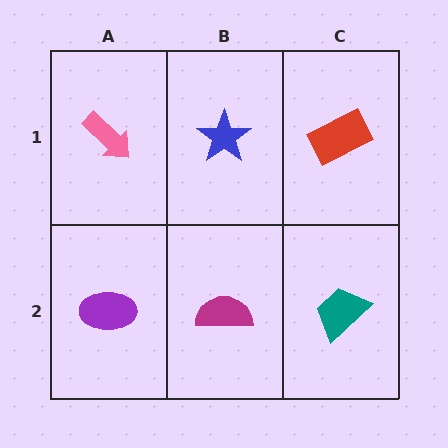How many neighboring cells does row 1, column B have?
3.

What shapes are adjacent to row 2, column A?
A pink arrow (row 1, column A), a magenta semicircle (row 2, column B).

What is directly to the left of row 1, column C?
A blue star.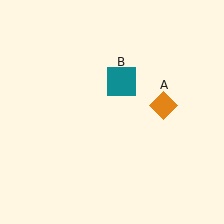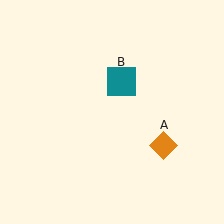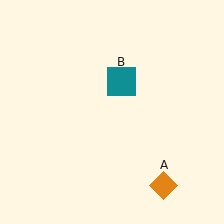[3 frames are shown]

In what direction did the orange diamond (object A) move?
The orange diamond (object A) moved down.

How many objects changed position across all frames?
1 object changed position: orange diamond (object A).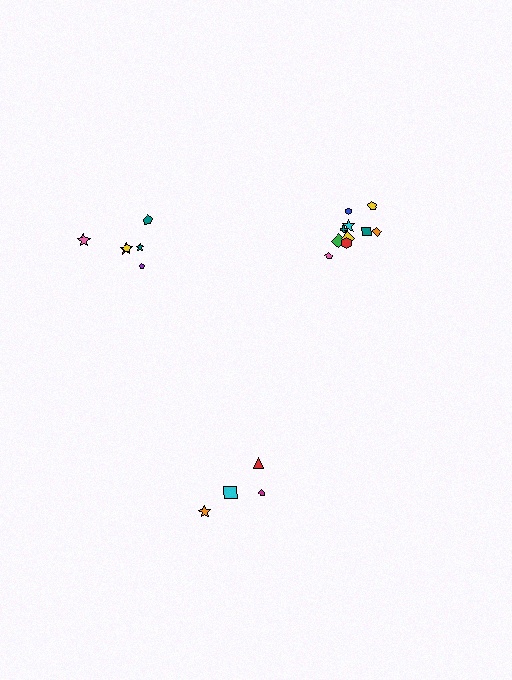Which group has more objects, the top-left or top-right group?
The top-right group.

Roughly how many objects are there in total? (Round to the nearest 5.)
Roughly 20 objects in total.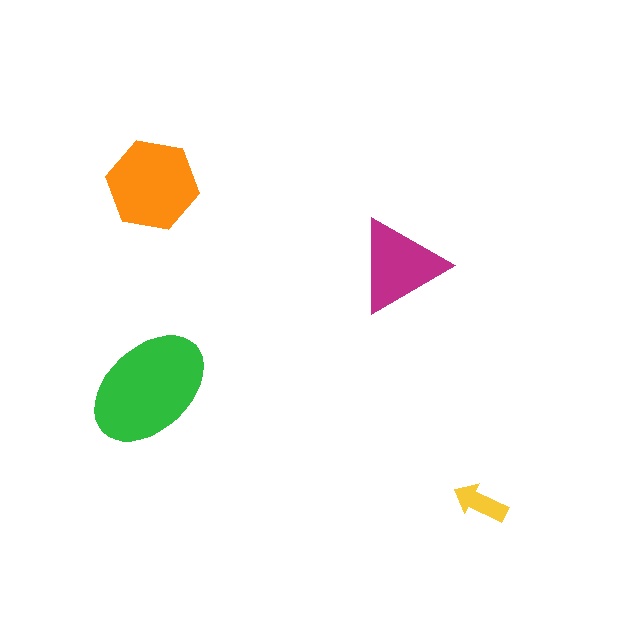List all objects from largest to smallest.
The green ellipse, the orange hexagon, the magenta triangle, the yellow arrow.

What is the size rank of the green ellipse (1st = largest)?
1st.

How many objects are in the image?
There are 4 objects in the image.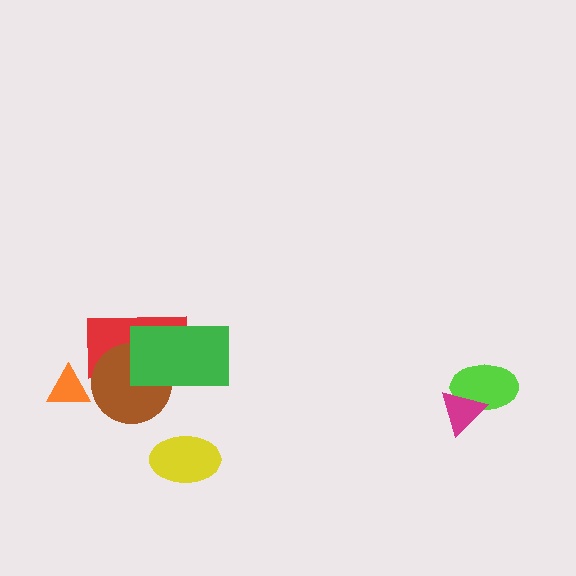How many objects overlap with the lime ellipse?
1 object overlaps with the lime ellipse.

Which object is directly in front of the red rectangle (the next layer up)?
The brown circle is directly in front of the red rectangle.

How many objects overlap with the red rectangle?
2 objects overlap with the red rectangle.